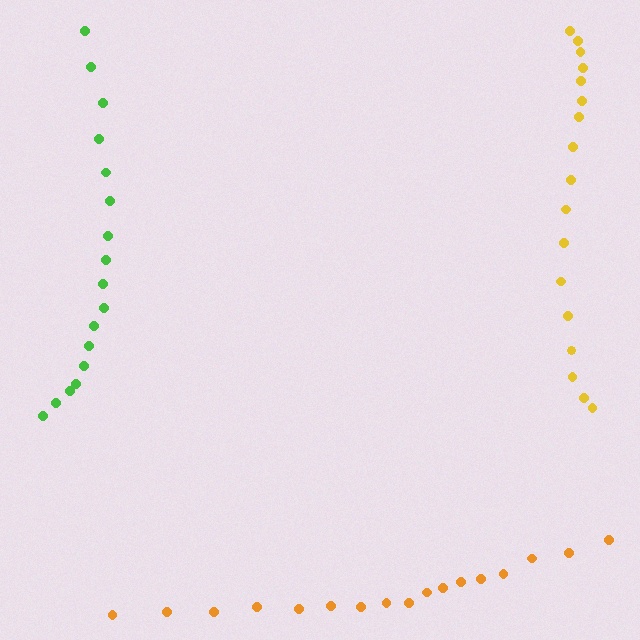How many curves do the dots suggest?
There are 3 distinct paths.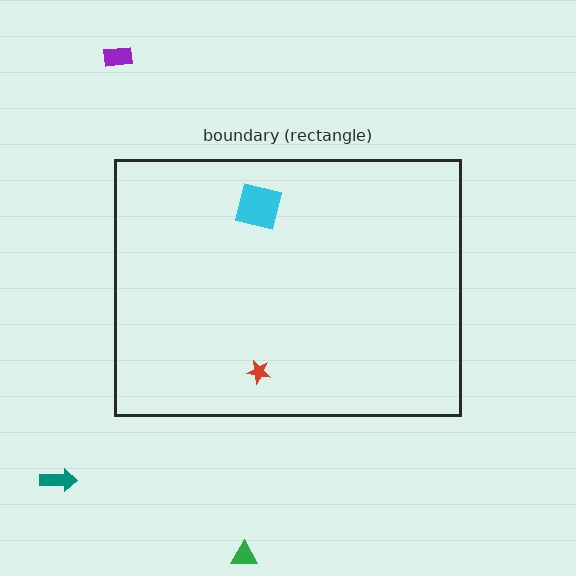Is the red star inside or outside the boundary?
Inside.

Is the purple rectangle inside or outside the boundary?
Outside.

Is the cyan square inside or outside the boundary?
Inside.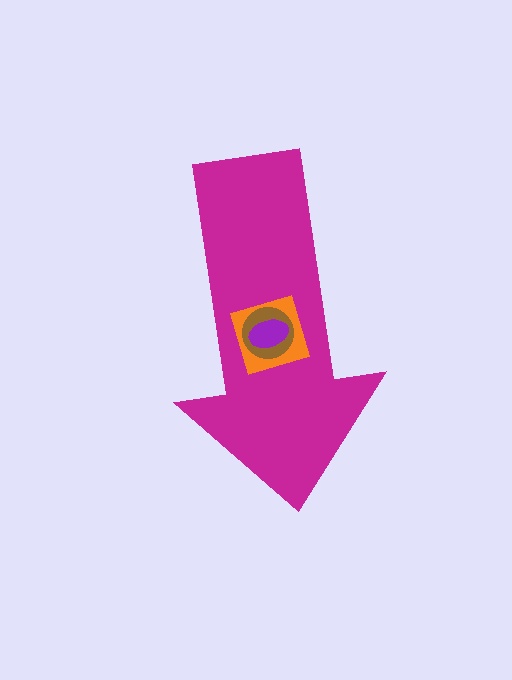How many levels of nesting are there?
4.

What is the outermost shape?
The magenta arrow.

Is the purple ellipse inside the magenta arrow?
Yes.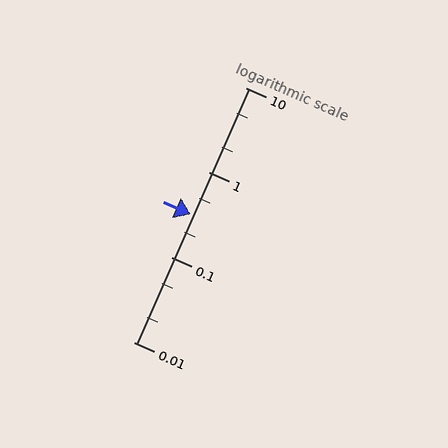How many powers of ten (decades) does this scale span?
The scale spans 3 decades, from 0.01 to 10.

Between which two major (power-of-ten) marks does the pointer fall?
The pointer is between 0.1 and 1.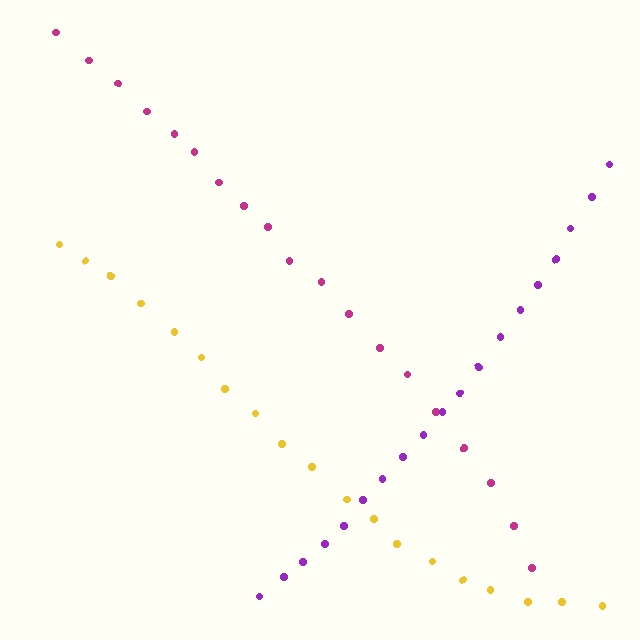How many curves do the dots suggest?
There are 3 distinct paths.